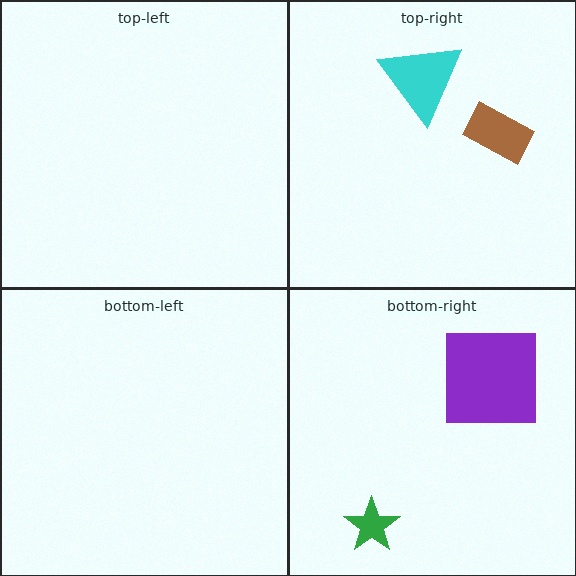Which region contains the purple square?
The bottom-right region.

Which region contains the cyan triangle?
The top-right region.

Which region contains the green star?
The bottom-right region.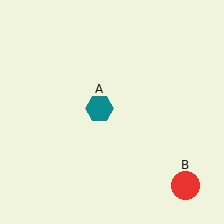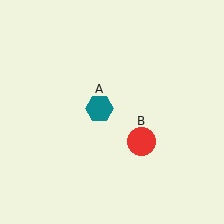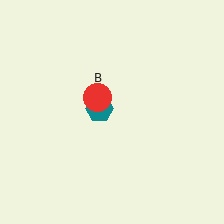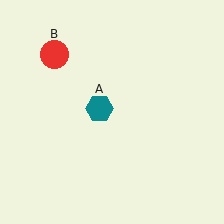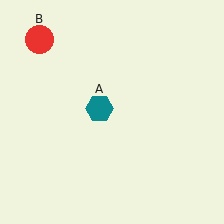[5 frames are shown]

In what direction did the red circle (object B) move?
The red circle (object B) moved up and to the left.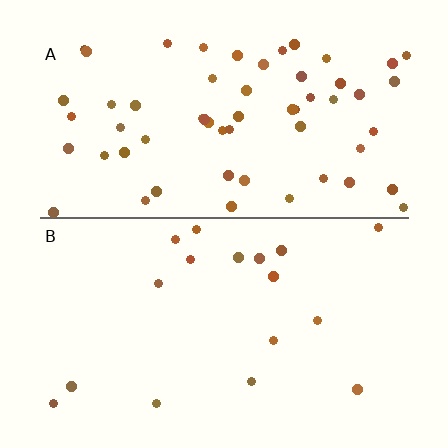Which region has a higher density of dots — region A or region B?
A (the top).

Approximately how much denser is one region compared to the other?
Approximately 3.4× — region A over region B.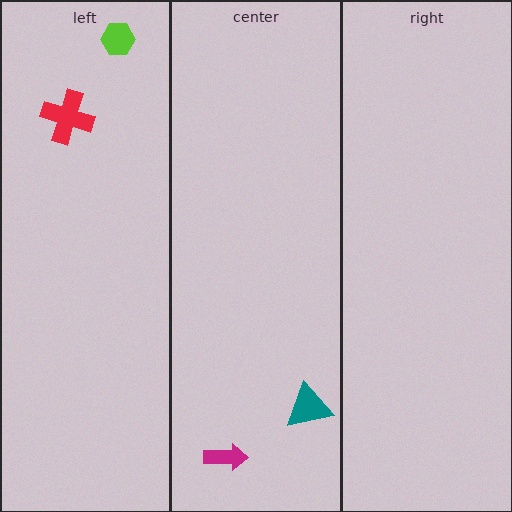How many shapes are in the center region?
2.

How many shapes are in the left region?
2.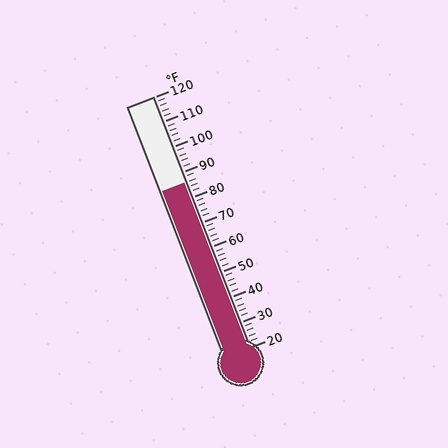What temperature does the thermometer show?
The thermometer shows approximately 86°F.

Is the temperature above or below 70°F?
The temperature is above 70°F.